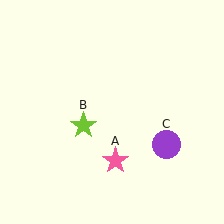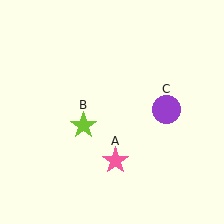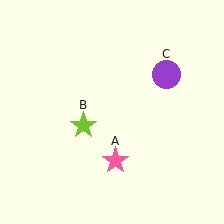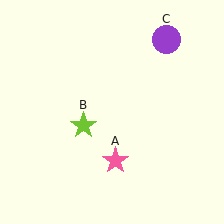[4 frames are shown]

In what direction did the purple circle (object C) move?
The purple circle (object C) moved up.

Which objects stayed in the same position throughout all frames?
Pink star (object A) and lime star (object B) remained stationary.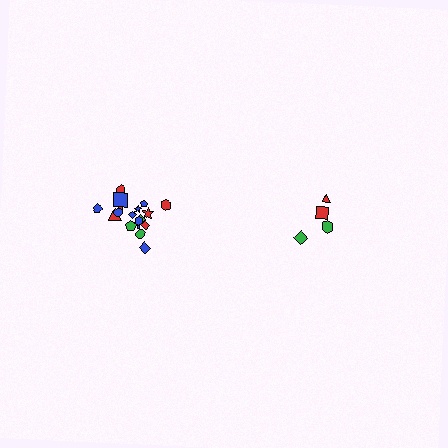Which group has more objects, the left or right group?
The left group.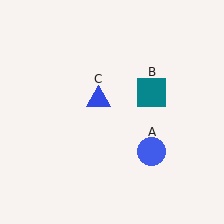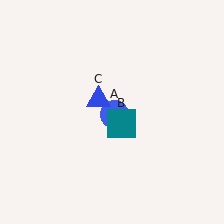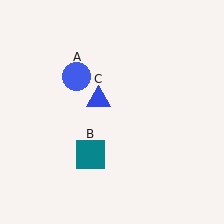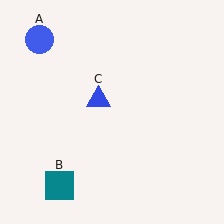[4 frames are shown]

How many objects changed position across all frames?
2 objects changed position: blue circle (object A), teal square (object B).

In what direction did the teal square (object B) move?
The teal square (object B) moved down and to the left.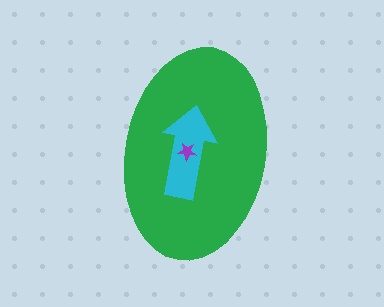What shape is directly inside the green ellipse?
The cyan arrow.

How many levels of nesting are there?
3.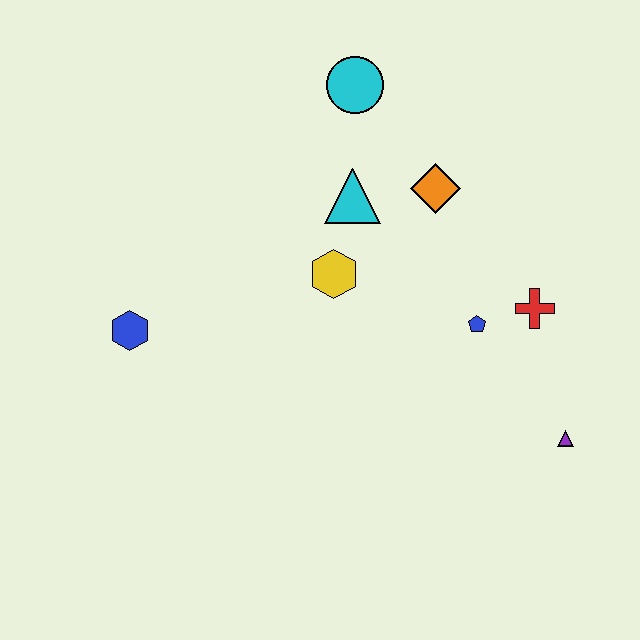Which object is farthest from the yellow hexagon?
The purple triangle is farthest from the yellow hexagon.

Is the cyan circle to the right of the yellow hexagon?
Yes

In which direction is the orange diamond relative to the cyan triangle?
The orange diamond is to the right of the cyan triangle.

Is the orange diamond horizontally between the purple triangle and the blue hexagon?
Yes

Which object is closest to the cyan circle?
The cyan triangle is closest to the cyan circle.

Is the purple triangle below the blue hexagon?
Yes